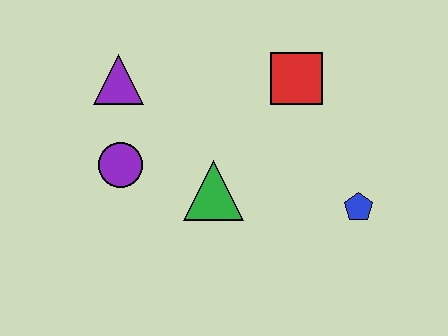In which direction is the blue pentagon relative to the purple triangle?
The blue pentagon is to the right of the purple triangle.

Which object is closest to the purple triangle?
The purple circle is closest to the purple triangle.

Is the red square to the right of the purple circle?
Yes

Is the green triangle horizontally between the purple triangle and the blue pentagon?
Yes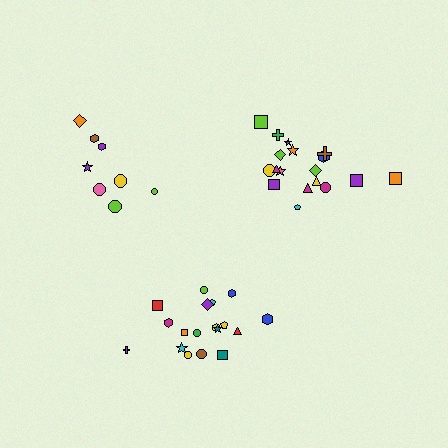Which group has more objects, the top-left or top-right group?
The top-right group.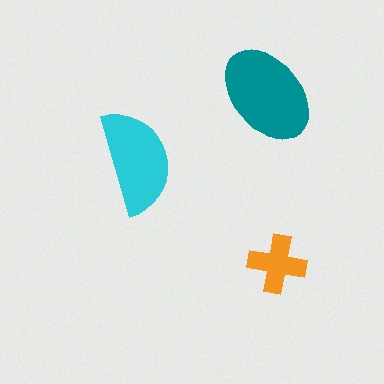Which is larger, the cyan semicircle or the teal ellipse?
The teal ellipse.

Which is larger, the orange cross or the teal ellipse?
The teal ellipse.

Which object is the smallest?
The orange cross.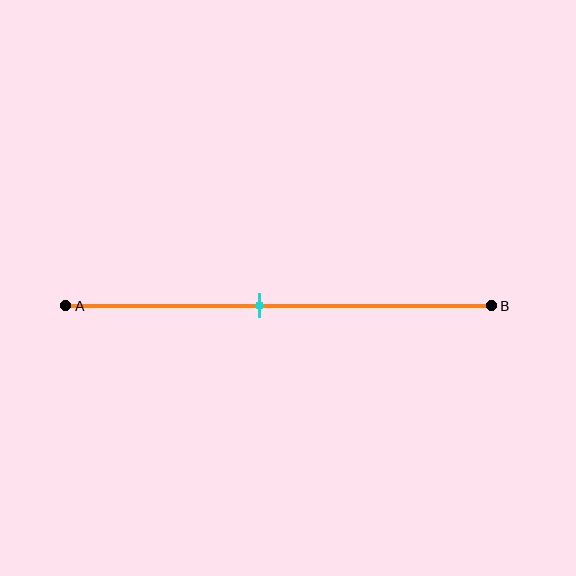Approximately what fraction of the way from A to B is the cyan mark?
The cyan mark is approximately 45% of the way from A to B.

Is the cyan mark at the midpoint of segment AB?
No, the mark is at about 45% from A, not at the 50% midpoint.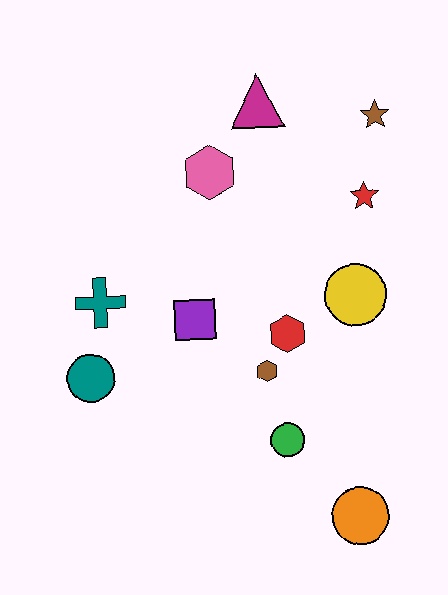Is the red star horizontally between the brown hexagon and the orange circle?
No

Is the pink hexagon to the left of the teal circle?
No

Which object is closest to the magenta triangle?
The pink hexagon is closest to the magenta triangle.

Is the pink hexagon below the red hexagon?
No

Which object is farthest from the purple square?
The brown star is farthest from the purple square.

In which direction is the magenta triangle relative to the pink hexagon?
The magenta triangle is above the pink hexagon.